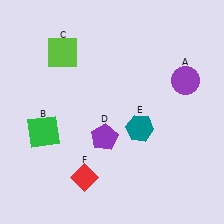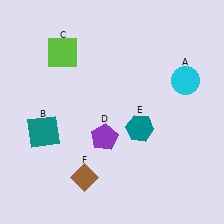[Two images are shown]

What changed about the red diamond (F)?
In Image 1, F is red. In Image 2, it changed to brown.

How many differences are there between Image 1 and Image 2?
There are 3 differences between the two images.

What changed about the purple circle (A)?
In Image 1, A is purple. In Image 2, it changed to cyan.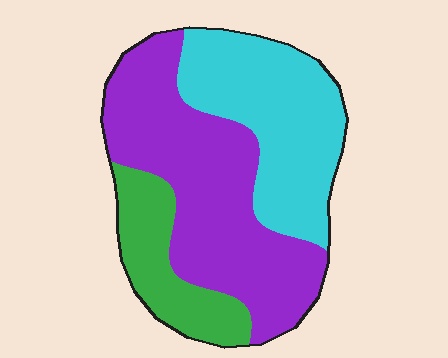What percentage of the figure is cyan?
Cyan covers 34% of the figure.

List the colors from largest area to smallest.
From largest to smallest: purple, cyan, green.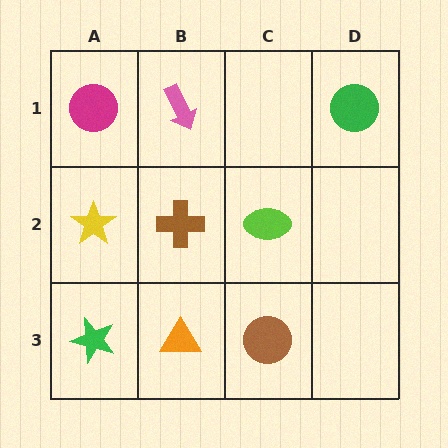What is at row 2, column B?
A brown cross.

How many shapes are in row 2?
3 shapes.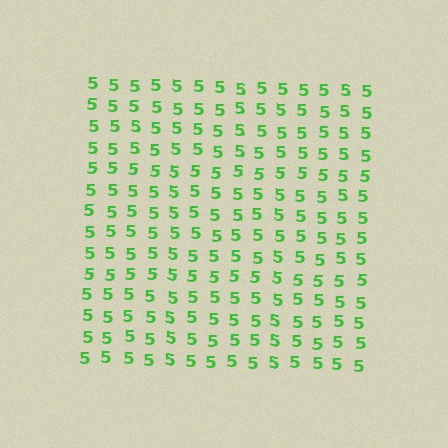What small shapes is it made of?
It is made of small digit 5's.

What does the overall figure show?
The overall figure shows a square.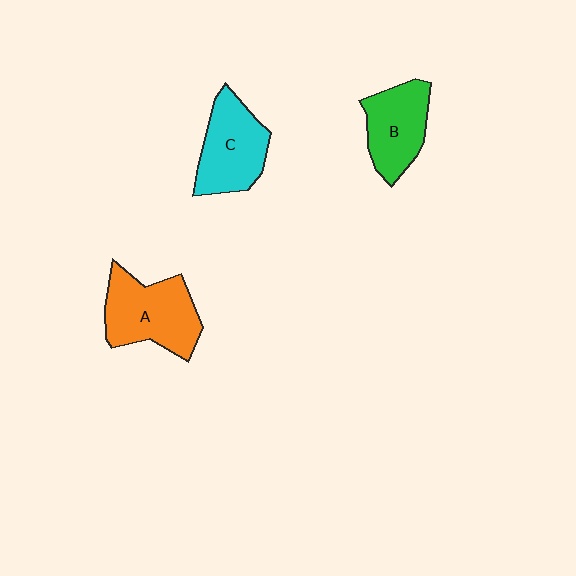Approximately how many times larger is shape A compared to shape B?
Approximately 1.3 times.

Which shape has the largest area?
Shape A (orange).